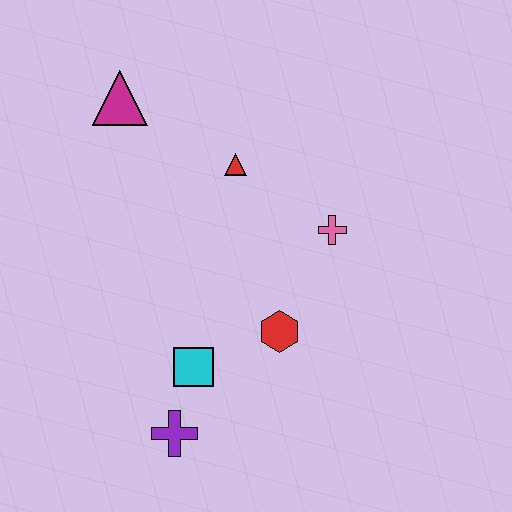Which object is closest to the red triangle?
The pink cross is closest to the red triangle.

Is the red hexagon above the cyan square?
Yes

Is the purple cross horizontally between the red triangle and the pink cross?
No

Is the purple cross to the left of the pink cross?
Yes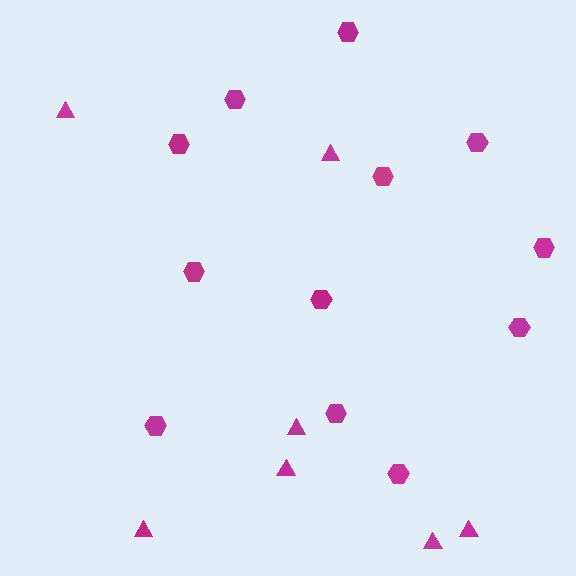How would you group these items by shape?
There are 2 groups: one group of triangles (7) and one group of hexagons (12).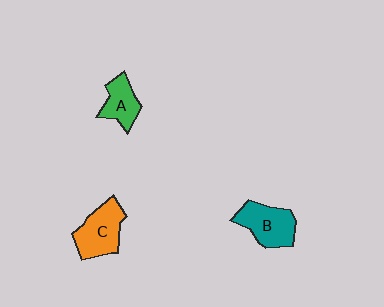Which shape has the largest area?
Shape C (orange).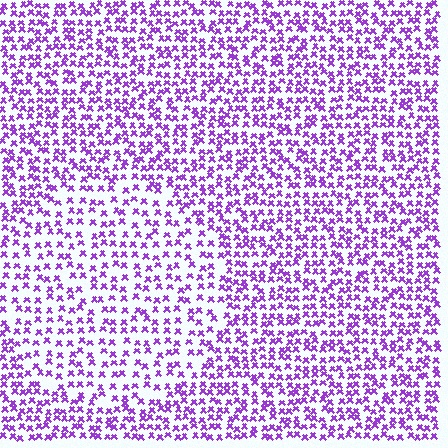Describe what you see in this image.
The image contains small purple elements arranged at two different densities. A circle-shaped region is visible where the elements are less densely packed than the surrounding area.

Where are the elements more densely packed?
The elements are more densely packed outside the circle boundary.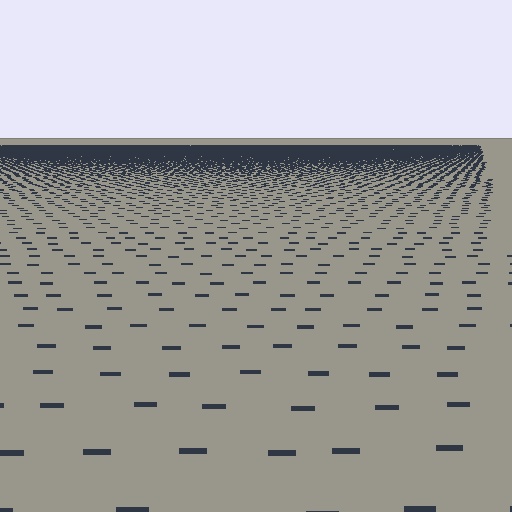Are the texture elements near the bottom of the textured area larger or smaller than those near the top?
Larger. Near the bottom, elements are closer to the viewer and appear at a bigger on-screen size.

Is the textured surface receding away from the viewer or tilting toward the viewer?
The surface is receding away from the viewer. Texture elements get smaller and denser toward the top.